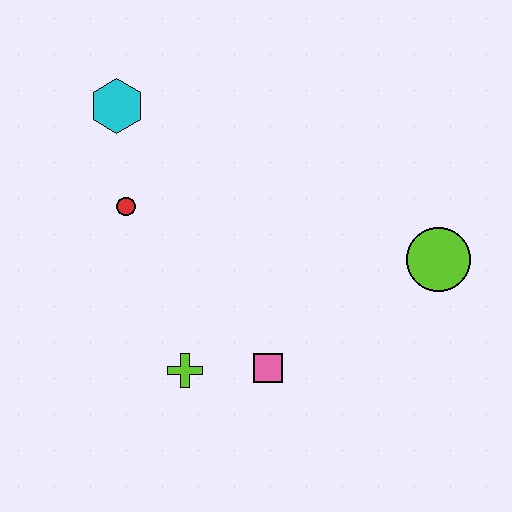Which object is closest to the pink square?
The lime cross is closest to the pink square.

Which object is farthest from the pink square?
The cyan hexagon is farthest from the pink square.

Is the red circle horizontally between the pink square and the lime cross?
No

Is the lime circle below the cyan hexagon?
Yes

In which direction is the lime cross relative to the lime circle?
The lime cross is to the left of the lime circle.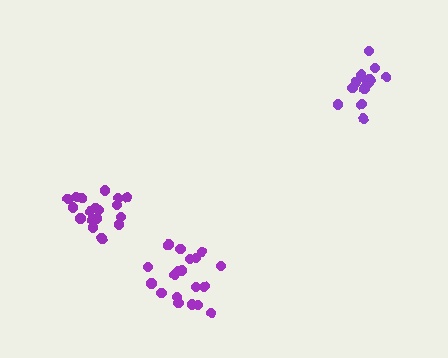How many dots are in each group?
Group 1: 14 dots, Group 2: 18 dots, Group 3: 20 dots (52 total).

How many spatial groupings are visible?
There are 3 spatial groupings.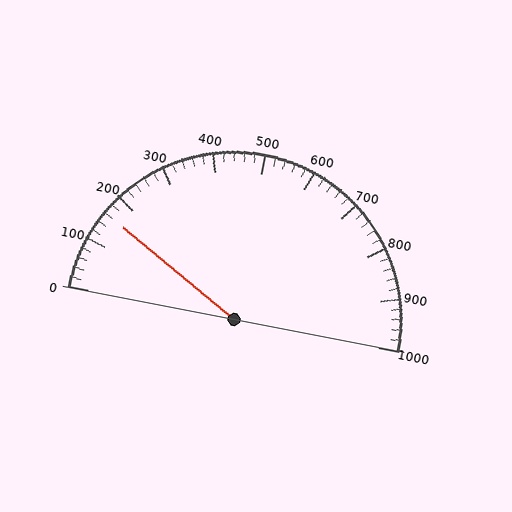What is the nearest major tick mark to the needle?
The nearest major tick mark is 200.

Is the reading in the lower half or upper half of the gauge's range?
The reading is in the lower half of the range (0 to 1000).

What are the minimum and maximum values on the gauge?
The gauge ranges from 0 to 1000.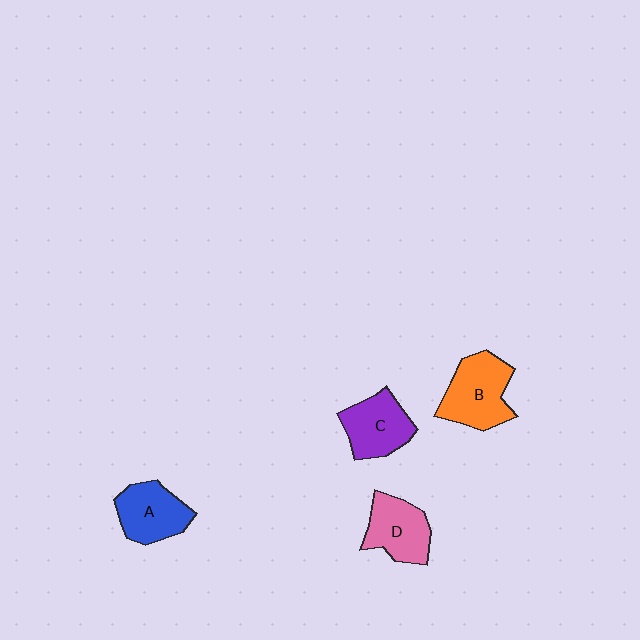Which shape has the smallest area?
Shape D (pink).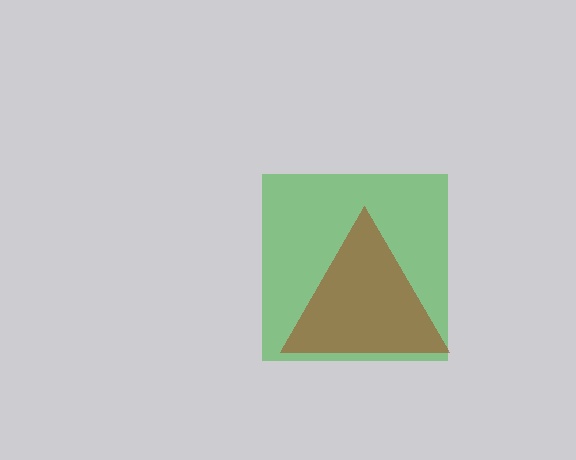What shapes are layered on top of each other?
The layered shapes are: a green square, a brown triangle.